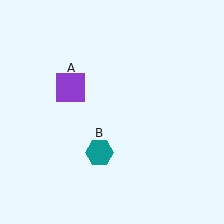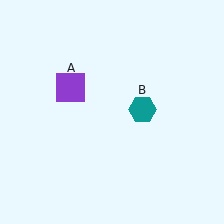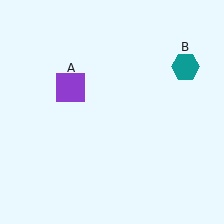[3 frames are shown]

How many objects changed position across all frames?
1 object changed position: teal hexagon (object B).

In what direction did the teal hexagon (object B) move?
The teal hexagon (object B) moved up and to the right.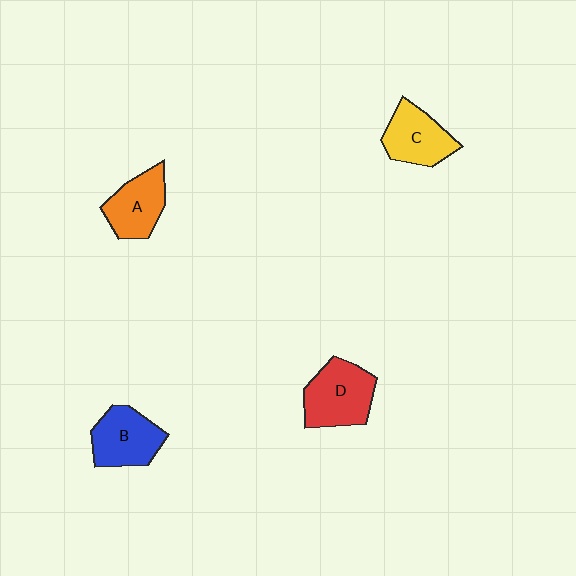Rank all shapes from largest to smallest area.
From largest to smallest: D (red), B (blue), C (yellow), A (orange).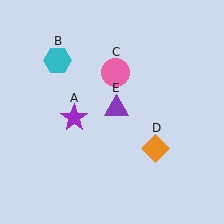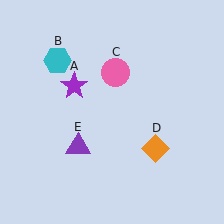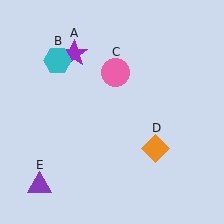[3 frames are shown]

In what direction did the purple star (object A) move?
The purple star (object A) moved up.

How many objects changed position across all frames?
2 objects changed position: purple star (object A), purple triangle (object E).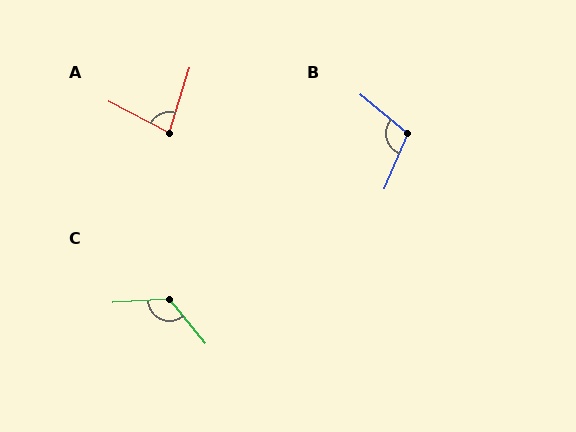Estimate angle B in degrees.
Approximately 108 degrees.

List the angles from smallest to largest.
A (80°), B (108°), C (126°).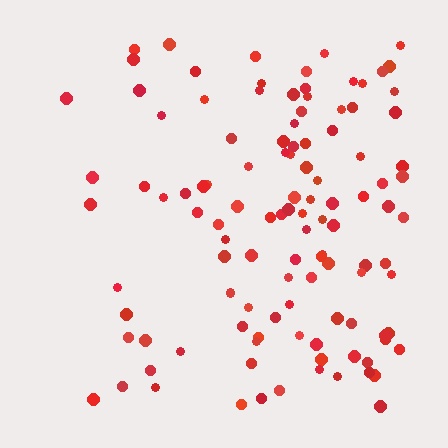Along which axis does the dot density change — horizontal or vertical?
Horizontal.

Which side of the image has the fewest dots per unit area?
The left.